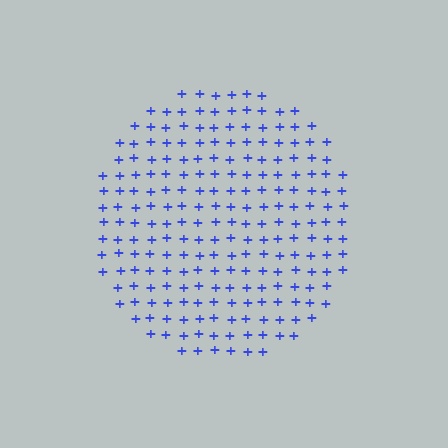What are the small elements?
The small elements are plus signs.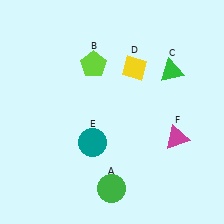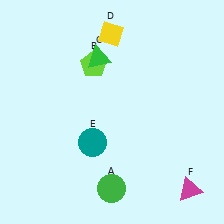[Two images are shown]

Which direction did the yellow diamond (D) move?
The yellow diamond (D) moved up.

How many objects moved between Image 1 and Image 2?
3 objects moved between the two images.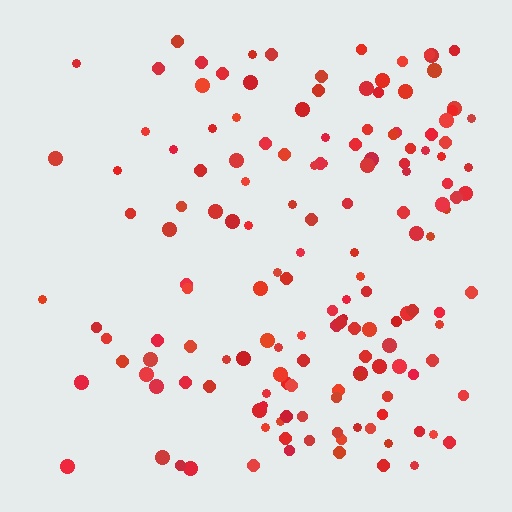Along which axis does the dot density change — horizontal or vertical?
Horizontal.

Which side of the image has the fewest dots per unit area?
The left.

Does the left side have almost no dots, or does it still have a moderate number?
Still a moderate number, just noticeably fewer than the right.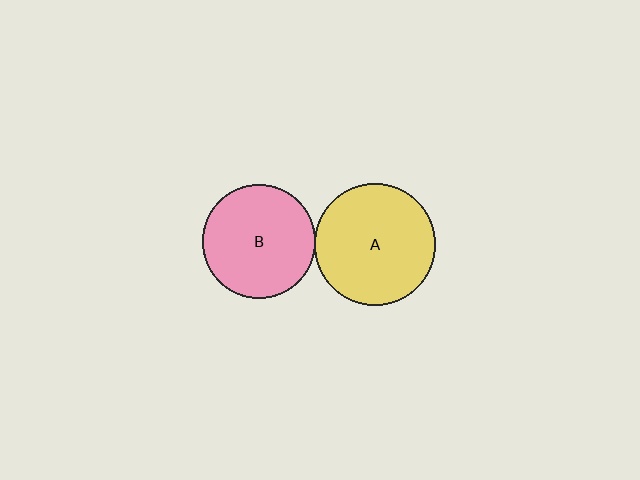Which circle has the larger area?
Circle A (yellow).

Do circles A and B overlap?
Yes.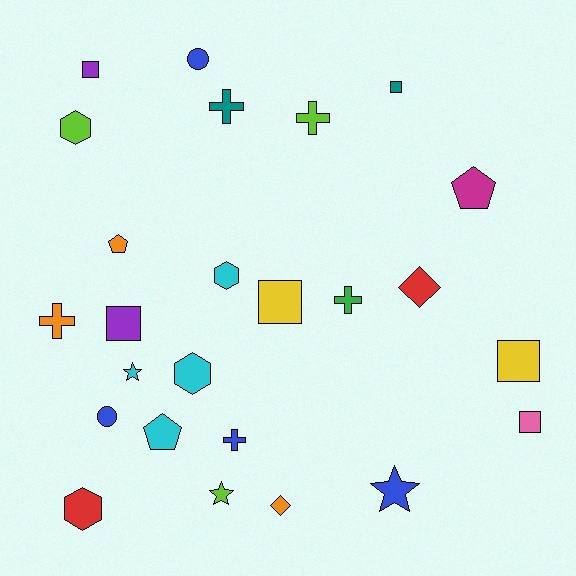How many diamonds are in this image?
There are 2 diamonds.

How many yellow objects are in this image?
There are 2 yellow objects.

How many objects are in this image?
There are 25 objects.